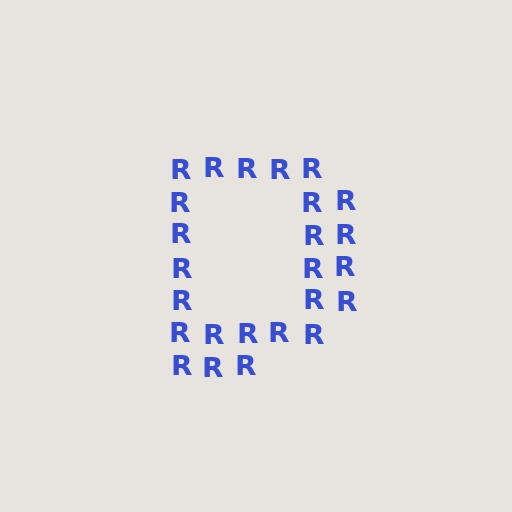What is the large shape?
The large shape is the letter D.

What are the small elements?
The small elements are letter R's.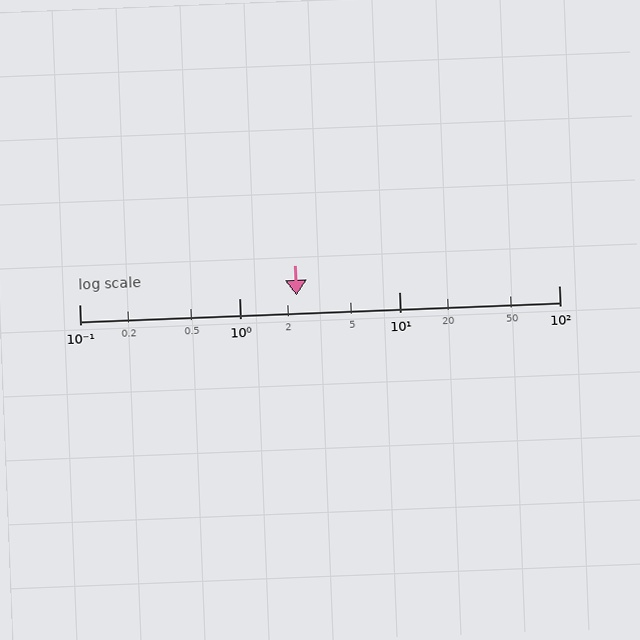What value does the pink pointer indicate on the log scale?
The pointer indicates approximately 2.3.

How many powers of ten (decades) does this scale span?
The scale spans 3 decades, from 0.1 to 100.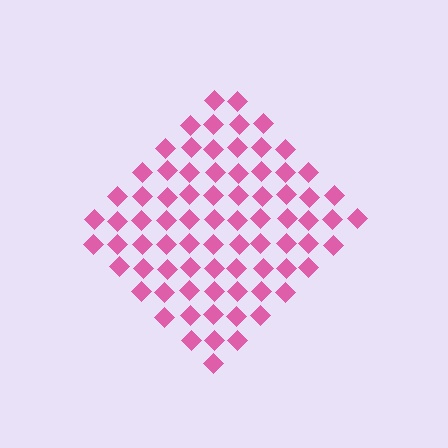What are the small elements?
The small elements are diamonds.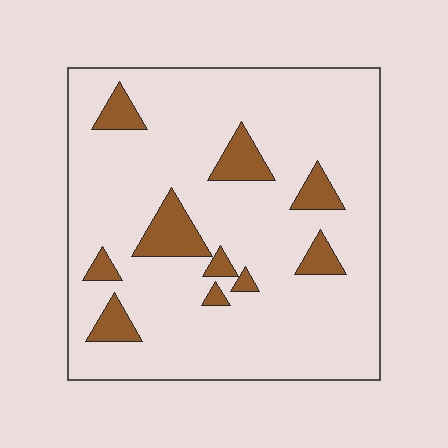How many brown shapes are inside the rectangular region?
10.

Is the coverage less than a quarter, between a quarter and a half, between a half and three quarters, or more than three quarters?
Less than a quarter.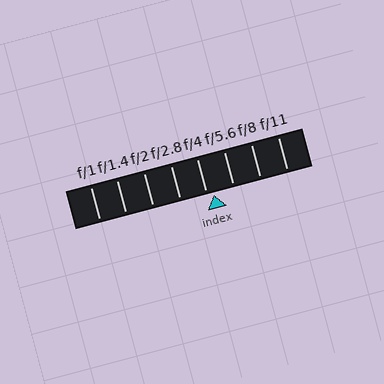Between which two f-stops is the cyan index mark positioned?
The index mark is between f/4 and f/5.6.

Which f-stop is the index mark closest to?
The index mark is closest to f/4.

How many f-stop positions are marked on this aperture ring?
There are 8 f-stop positions marked.